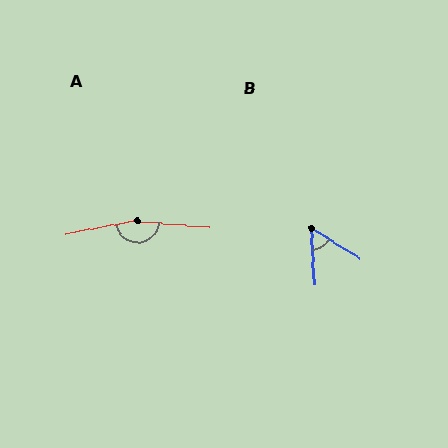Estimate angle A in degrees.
Approximately 164 degrees.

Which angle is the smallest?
B, at approximately 54 degrees.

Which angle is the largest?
A, at approximately 164 degrees.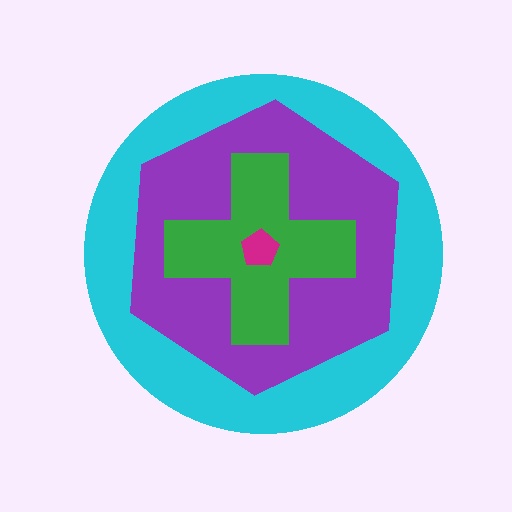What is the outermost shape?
The cyan circle.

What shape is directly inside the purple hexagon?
The green cross.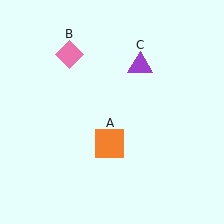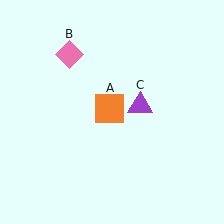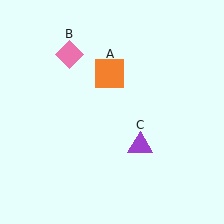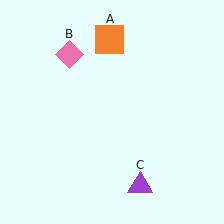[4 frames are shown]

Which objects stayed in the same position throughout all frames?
Pink diamond (object B) remained stationary.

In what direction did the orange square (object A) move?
The orange square (object A) moved up.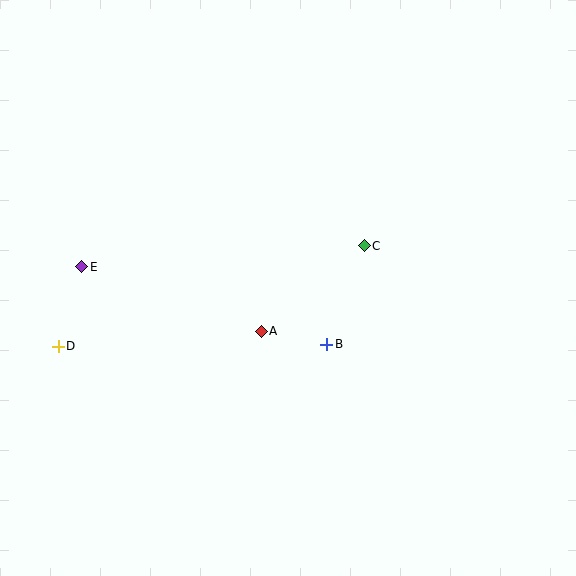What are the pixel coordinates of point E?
Point E is at (82, 267).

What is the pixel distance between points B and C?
The distance between B and C is 105 pixels.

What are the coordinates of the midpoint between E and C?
The midpoint between E and C is at (223, 256).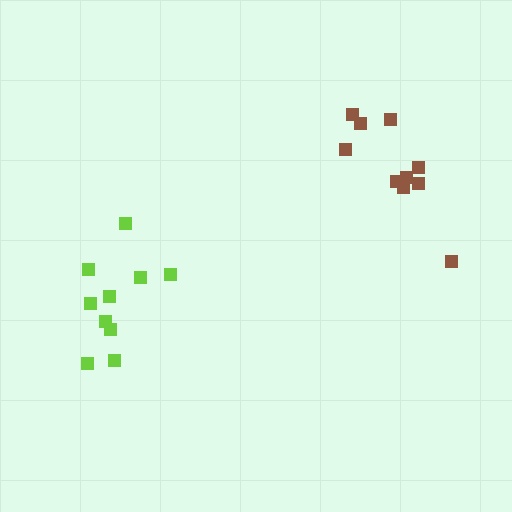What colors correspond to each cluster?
The clusters are colored: brown, lime.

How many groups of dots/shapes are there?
There are 2 groups.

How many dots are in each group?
Group 1: 10 dots, Group 2: 10 dots (20 total).